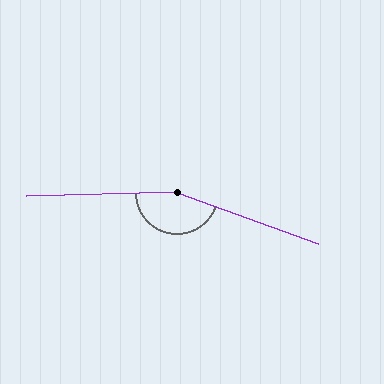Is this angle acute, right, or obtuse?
It is obtuse.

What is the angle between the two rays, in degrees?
Approximately 159 degrees.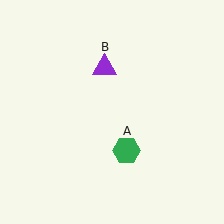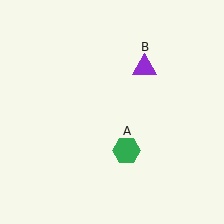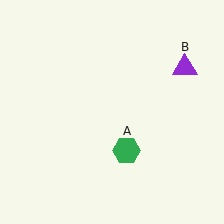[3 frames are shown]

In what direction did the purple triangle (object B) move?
The purple triangle (object B) moved right.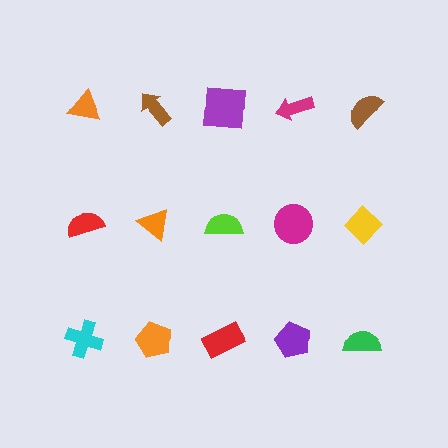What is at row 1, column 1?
An orange triangle.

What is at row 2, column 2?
An orange triangle.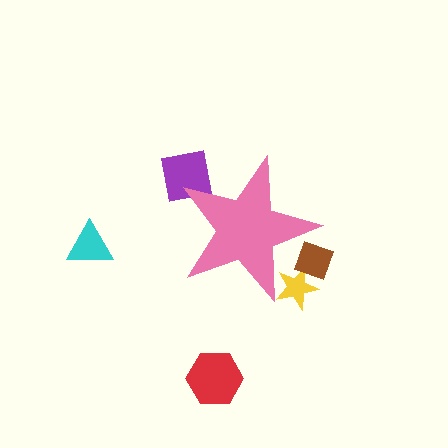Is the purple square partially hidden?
Yes, the purple square is partially hidden behind the pink star.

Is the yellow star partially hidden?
Yes, the yellow star is partially hidden behind the pink star.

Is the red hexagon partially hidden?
No, the red hexagon is fully visible.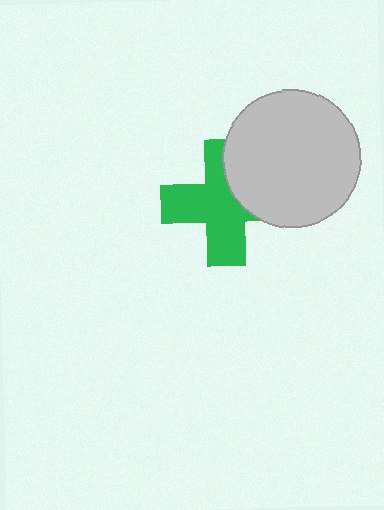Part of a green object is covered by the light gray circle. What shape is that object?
It is a cross.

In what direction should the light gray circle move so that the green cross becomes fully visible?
The light gray circle should move right. That is the shortest direction to clear the overlap and leave the green cross fully visible.